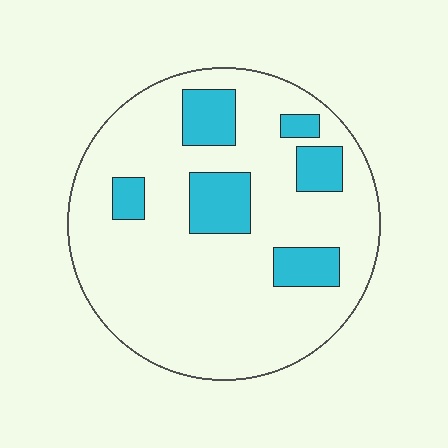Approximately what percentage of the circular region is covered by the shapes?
Approximately 20%.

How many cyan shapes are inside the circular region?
6.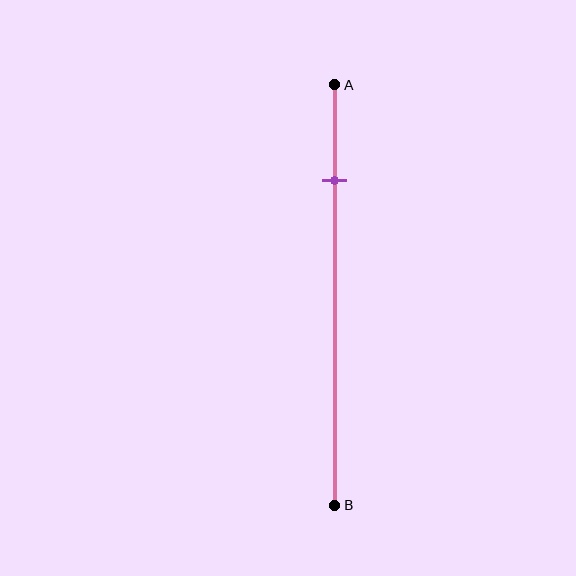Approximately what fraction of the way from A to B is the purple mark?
The purple mark is approximately 25% of the way from A to B.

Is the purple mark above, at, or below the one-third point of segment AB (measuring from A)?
The purple mark is above the one-third point of segment AB.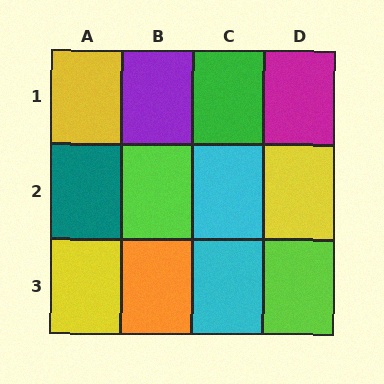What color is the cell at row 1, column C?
Green.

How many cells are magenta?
1 cell is magenta.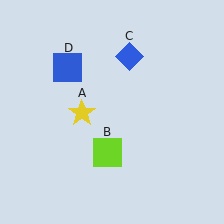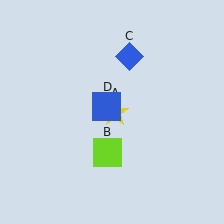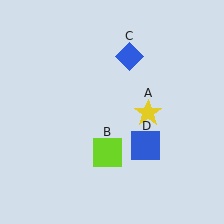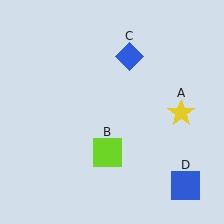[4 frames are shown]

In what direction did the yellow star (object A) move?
The yellow star (object A) moved right.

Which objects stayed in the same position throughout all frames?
Lime square (object B) and blue diamond (object C) remained stationary.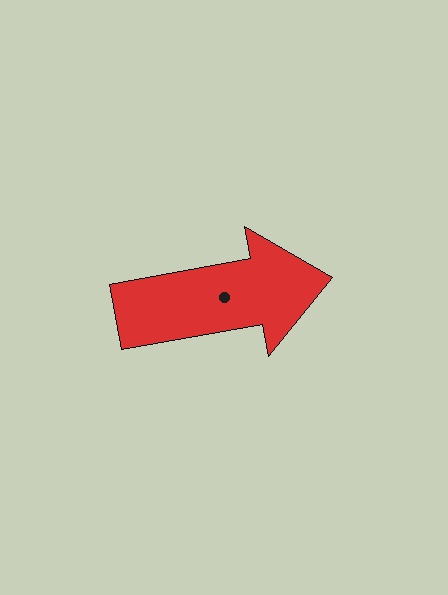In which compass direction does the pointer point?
East.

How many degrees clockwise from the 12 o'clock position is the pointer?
Approximately 80 degrees.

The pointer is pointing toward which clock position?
Roughly 3 o'clock.